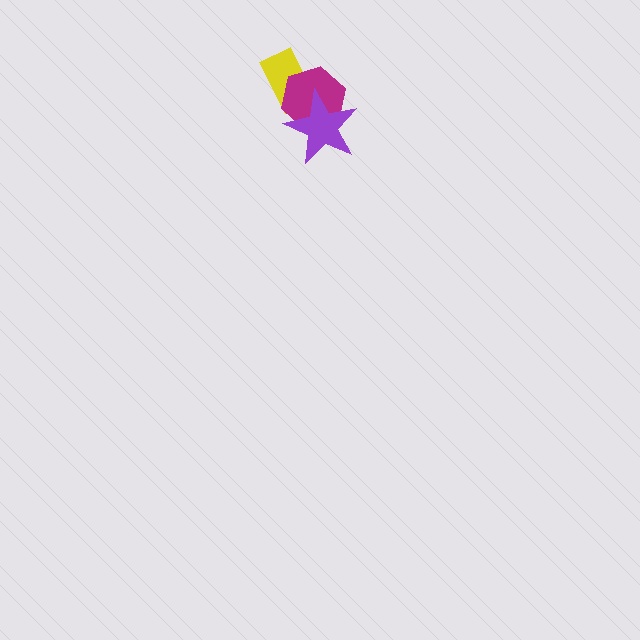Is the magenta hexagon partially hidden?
Yes, it is partially covered by another shape.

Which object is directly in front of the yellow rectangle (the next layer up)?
The magenta hexagon is directly in front of the yellow rectangle.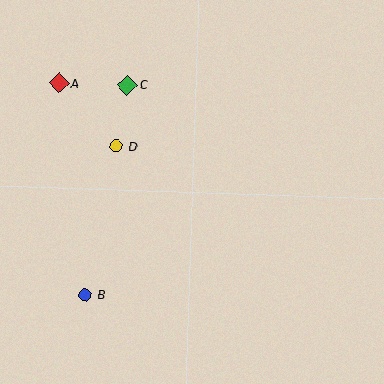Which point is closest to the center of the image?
Point D at (116, 146) is closest to the center.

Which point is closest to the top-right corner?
Point C is closest to the top-right corner.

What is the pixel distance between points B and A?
The distance between B and A is 213 pixels.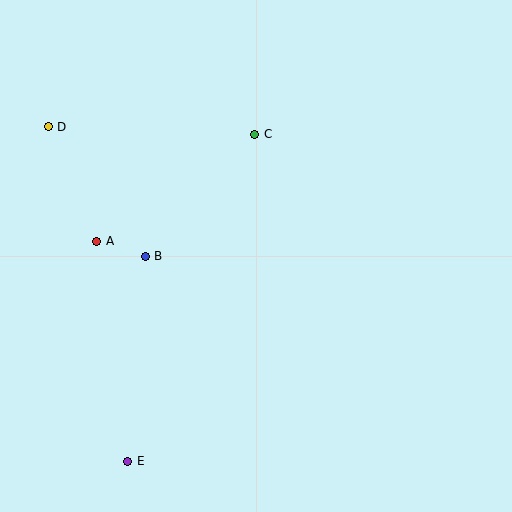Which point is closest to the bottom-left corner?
Point E is closest to the bottom-left corner.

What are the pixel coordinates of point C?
Point C is at (255, 134).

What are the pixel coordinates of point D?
Point D is at (48, 127).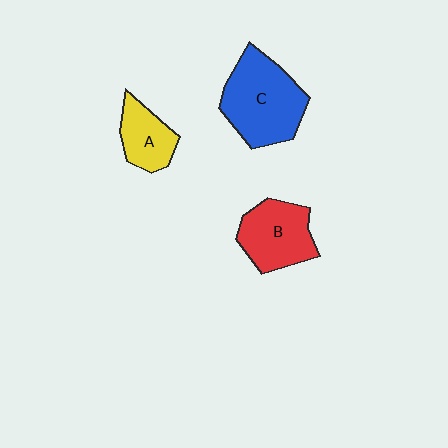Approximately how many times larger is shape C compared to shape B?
Approximately 1.4 times.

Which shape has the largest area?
Shape C (blue).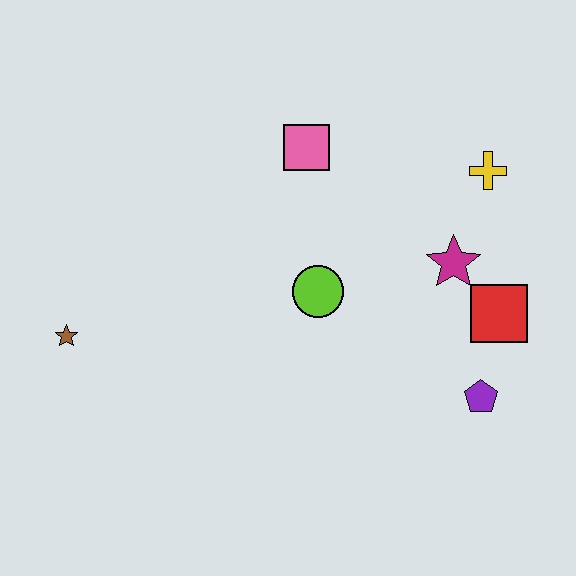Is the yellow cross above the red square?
Yes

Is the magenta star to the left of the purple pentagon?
Yes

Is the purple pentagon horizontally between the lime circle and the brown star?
No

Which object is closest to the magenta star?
The red square is closest to the magenta star.